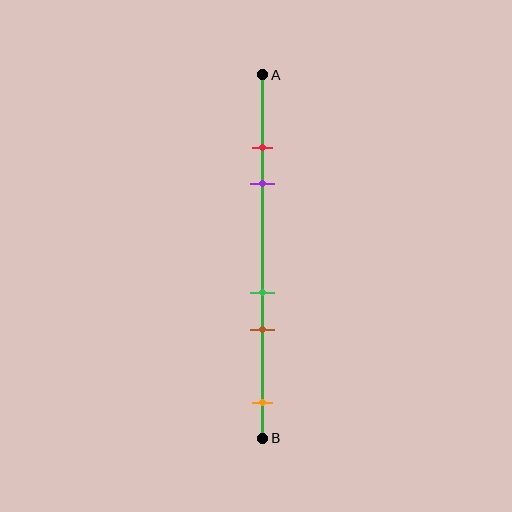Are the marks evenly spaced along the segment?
No, the marks are not evenly spaced.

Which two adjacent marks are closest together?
The red and purple marks are the closest adjacent pair.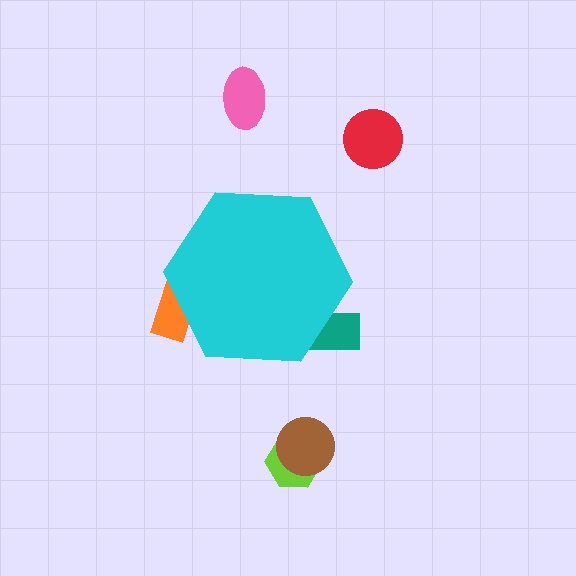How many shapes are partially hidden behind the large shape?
2 shapes are partially hidden.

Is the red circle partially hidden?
No, the red circle is fully visible.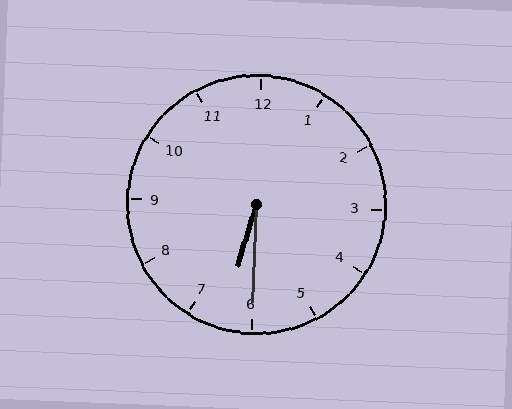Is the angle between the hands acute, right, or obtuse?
It is acute.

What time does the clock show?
6:30.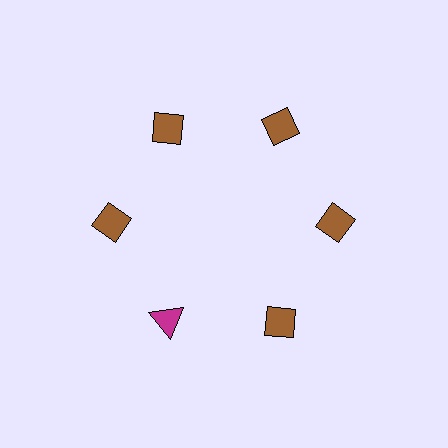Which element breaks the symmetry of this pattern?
The magenta triangle at roughly the 7 o'clock position breaks the symmetry. All other shapes are brown diamonds.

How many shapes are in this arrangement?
There are 6 shapes arranged in a ring pattern.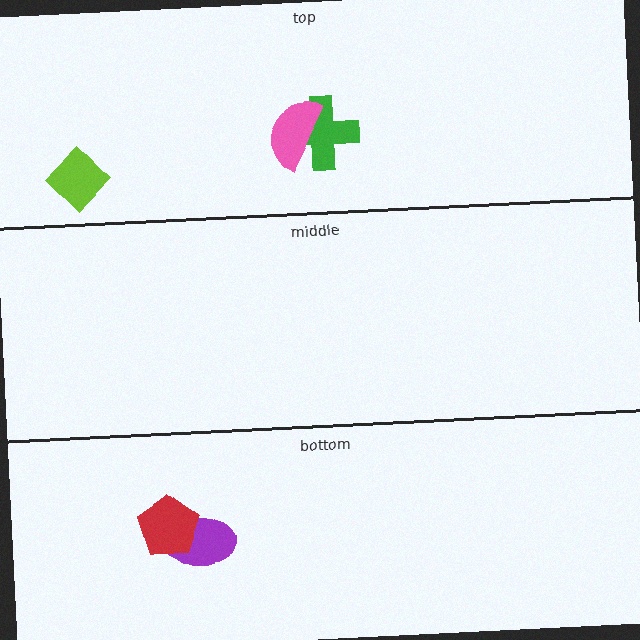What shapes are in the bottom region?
The purple ellipse, the red pentagon.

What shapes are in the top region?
The green cross, the pink semicircle, the lime diamond.